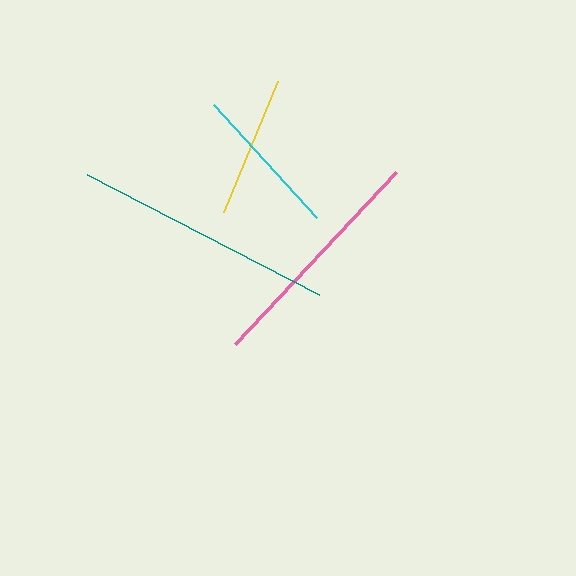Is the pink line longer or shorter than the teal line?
The teal line is longer than the pink line.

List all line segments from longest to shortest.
From longest to shortest: teal, pink, cyan, yellow.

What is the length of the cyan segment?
The cyan segment is approximately 152 pixels long.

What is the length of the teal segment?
The teal segment is approximately 261 pixels long.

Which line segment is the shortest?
The yellow line is the shortest at approximately 141 pixels.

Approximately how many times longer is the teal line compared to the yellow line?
The teal line is approximately 1.8 times the length of the yellow line.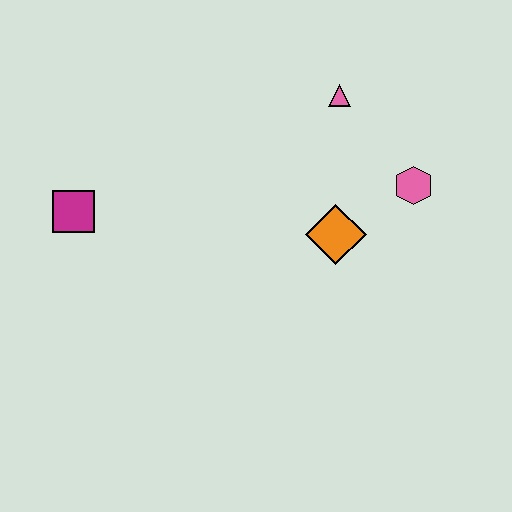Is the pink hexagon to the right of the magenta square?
Yes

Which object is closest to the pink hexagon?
The orange diamond is closest to the pink hexagon.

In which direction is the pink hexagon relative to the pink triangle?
The pink hexagon is below the pink triangle.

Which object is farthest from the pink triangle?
The magenta square is farthest from the pink triangle.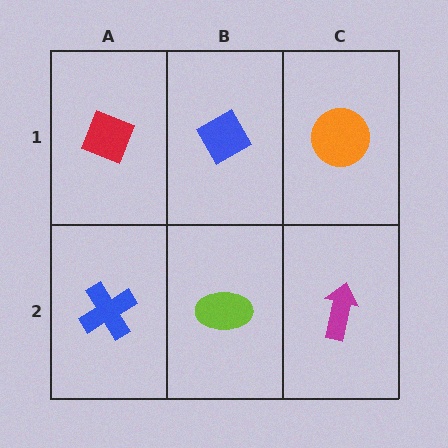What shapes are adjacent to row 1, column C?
A magenta arrow (row 2, column C), a blue diamond (row 1, column B).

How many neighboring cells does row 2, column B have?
3.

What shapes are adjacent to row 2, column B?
A blue diamond (row 1, column B), a blue cross (row 2, column A), a magenta arrow (row 2, column C).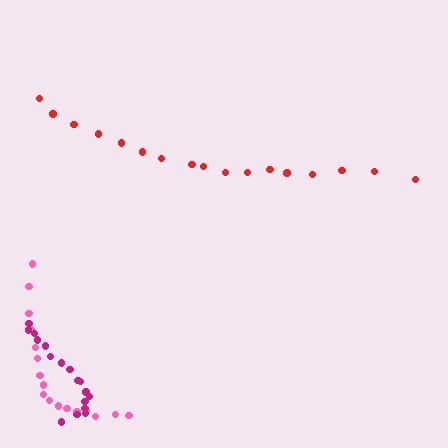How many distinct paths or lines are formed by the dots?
There are 3 distinct paths.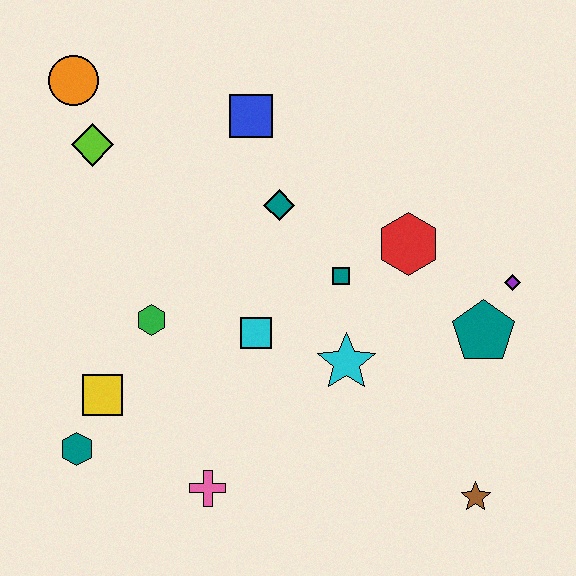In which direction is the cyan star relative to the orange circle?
The cyan star is below the orange circle.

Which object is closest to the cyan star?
The teal square is closest to the cyan star.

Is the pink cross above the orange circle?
No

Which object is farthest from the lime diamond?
The brown star is farthest from the lime diamond.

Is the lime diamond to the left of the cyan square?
Yes